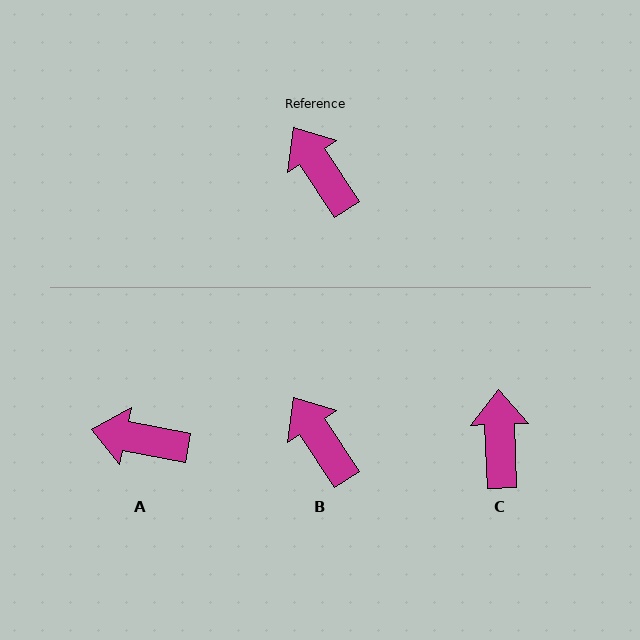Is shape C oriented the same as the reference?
No, it is off by about 31 degrees.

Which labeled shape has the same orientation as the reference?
B.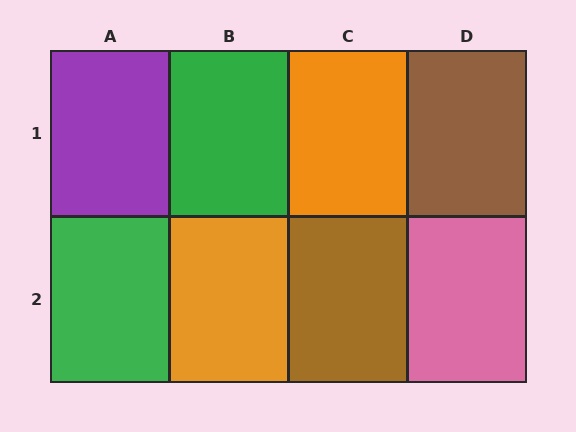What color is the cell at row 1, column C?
Orange.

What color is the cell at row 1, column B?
Green.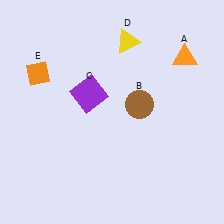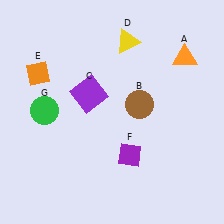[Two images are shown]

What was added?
A purple diamond (F), a green circle (G) were added in Image 2.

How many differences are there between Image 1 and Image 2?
There are 2 differences between the two images.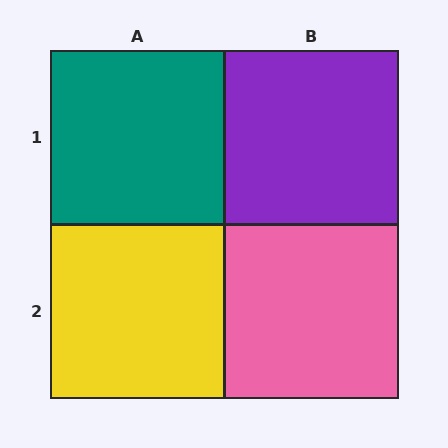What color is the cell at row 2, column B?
Pink.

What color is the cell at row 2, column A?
Yellow.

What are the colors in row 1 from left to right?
Teal, purple.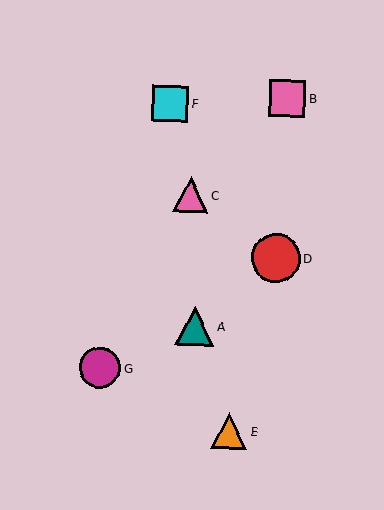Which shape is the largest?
The red circle (labeled D) is the largest.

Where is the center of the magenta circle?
The center of the magenta circle is at (100, 368).